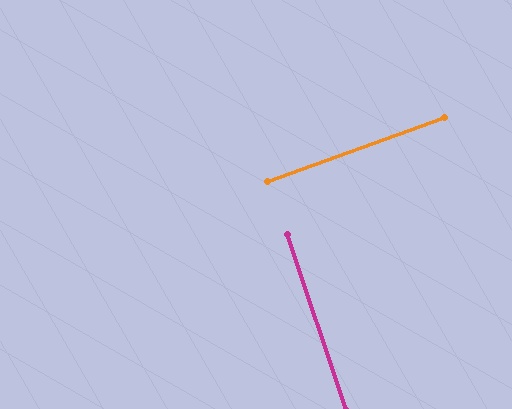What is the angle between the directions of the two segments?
Approximately 88 degrees.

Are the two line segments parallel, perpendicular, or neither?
Perpendicular — they meet at approximately 88°.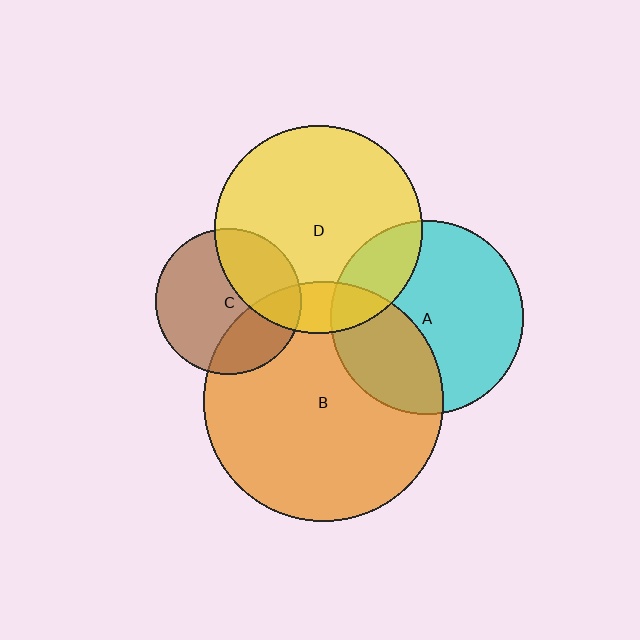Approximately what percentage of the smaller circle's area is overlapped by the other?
Approximately 15%.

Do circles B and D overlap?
Yes.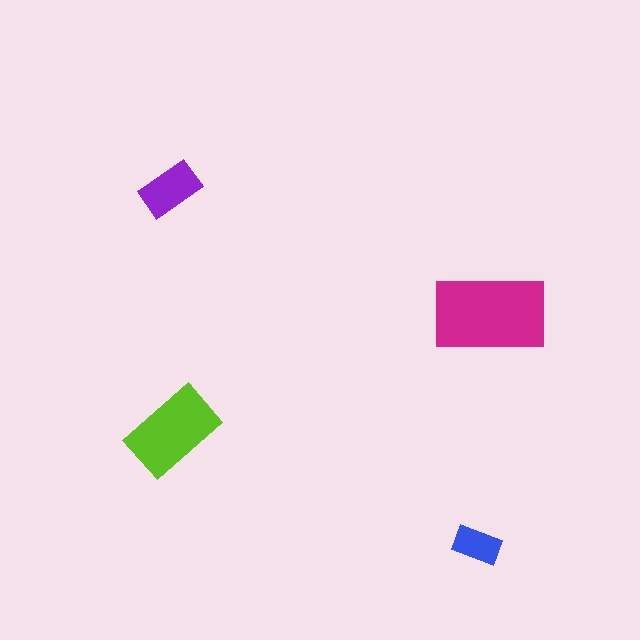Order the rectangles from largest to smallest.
the magenta one, the lime one, the purple one, the blue one.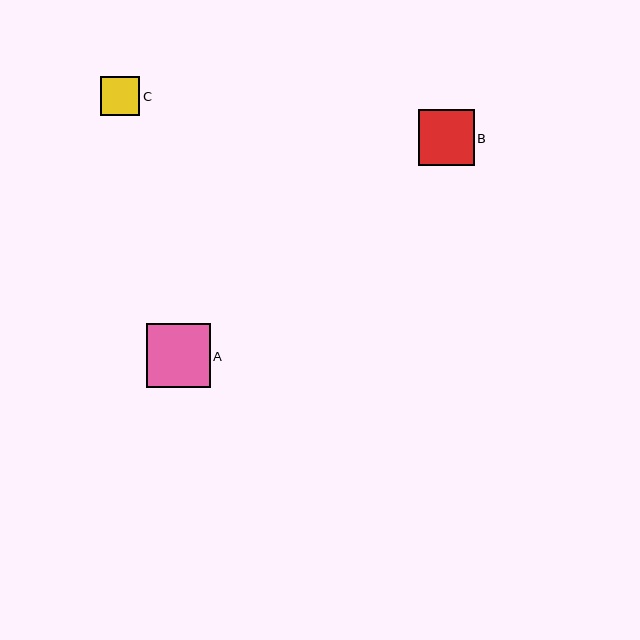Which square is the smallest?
Square C is the smallest with a size of approximately 40 pixels.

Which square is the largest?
Square A is the largest with a size of approximately 64 pixels.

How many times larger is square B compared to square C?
Square B is approximately 1.4 times the size of square C.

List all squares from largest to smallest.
From largest to smallest: A, B, C.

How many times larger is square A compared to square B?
Square A is approximately 1.1 times the size of square B.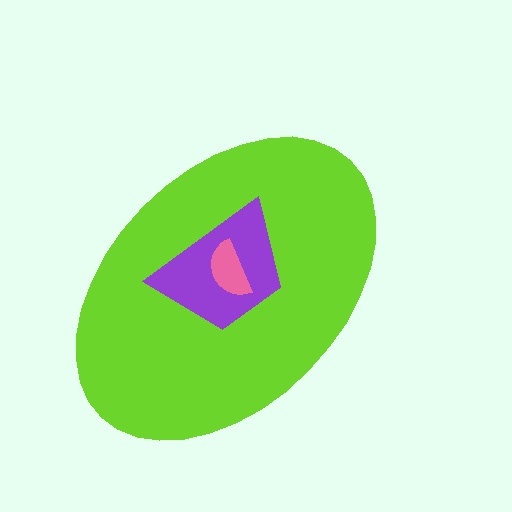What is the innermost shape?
The pink semicircle.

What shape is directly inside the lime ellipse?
The purple trapezoid.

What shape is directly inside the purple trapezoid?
The pink semicircle.